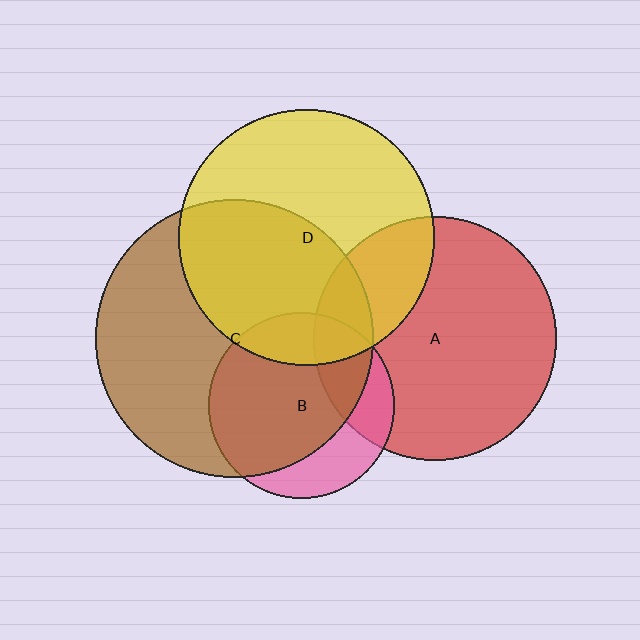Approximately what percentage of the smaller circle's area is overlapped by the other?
Approximately 45%.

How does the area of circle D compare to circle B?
Approximately 1.9 times.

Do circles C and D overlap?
Yes.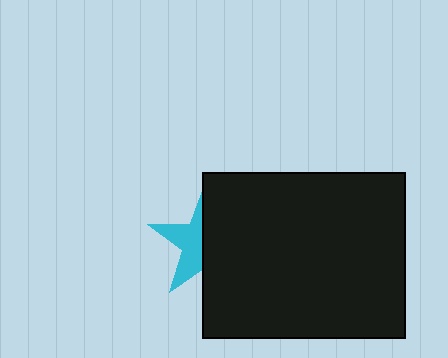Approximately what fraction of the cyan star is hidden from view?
Roughly 57% of the cyan star is hidden behind the black rectangle.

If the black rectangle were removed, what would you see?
You would see the complete cyan star.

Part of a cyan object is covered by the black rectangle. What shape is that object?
It is a star.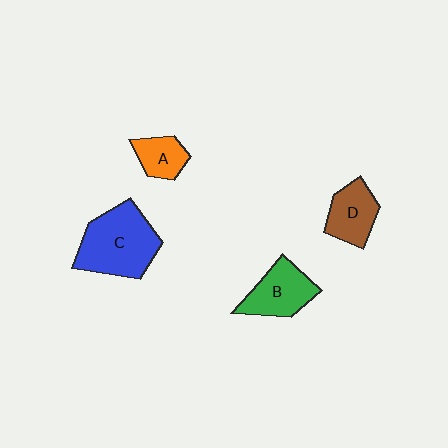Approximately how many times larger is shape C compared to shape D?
Approximately 1.8 times.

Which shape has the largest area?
Shape C (blue).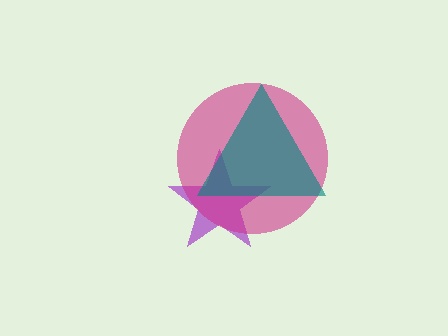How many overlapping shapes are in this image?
There are 3 overlapping shapes in the image.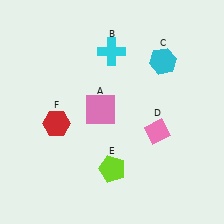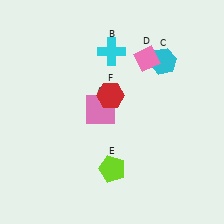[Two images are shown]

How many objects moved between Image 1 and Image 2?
2 objects moved between the two images.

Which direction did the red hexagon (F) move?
The red hexagon (F) moved right.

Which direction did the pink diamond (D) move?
The pink diamond (D) moved up.